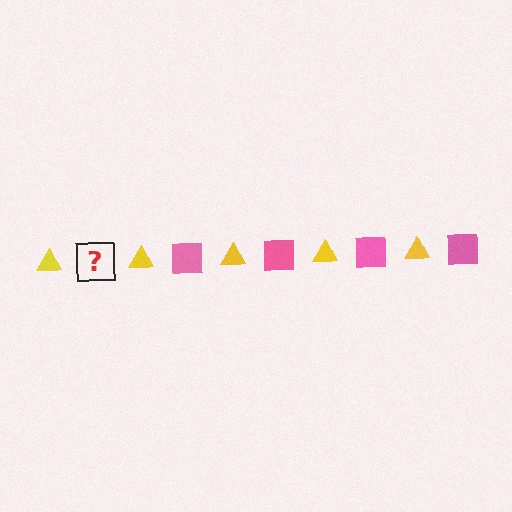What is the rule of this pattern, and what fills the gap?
The rule is that the pattern alternates between yellow triangle and pink square. The gap should be filled with a pink square.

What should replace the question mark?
The question mark should be replaced with a pink square.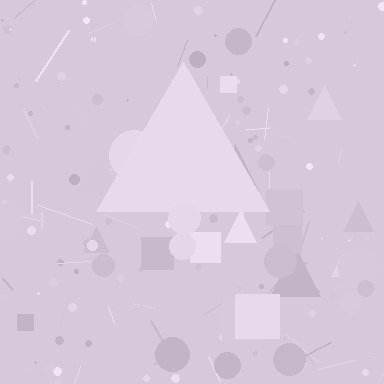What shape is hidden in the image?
A triangle is hidden in the image.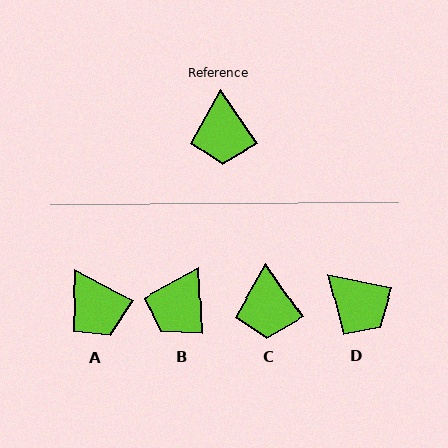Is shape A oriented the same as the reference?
No, it is off by about 28 degrees.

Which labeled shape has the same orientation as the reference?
C.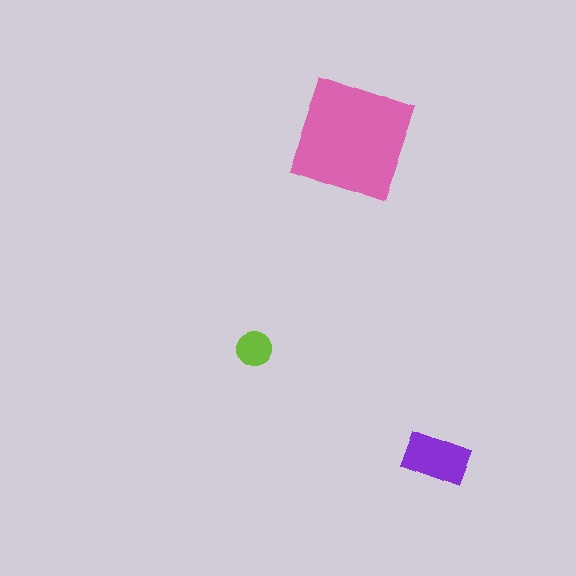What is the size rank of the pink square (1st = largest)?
1st.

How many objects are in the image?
There are 3 objects in the image.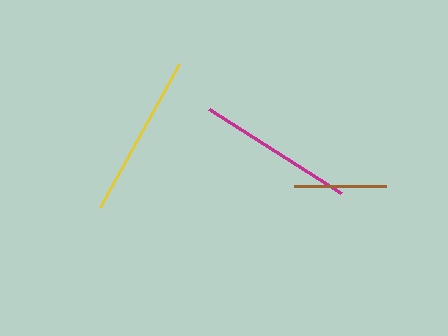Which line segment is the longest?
The yellow line is the longest at approximately 164 pixels.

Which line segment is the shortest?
The brown line is the shortest at approximately 92 pixels.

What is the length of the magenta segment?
The magenta segment is approximately 157 pixels long.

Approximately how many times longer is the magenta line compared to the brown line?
The magenta line is approximately 1.7 times the length of the brown line.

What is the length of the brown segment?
The brown segment is approximately 92 pixels long.